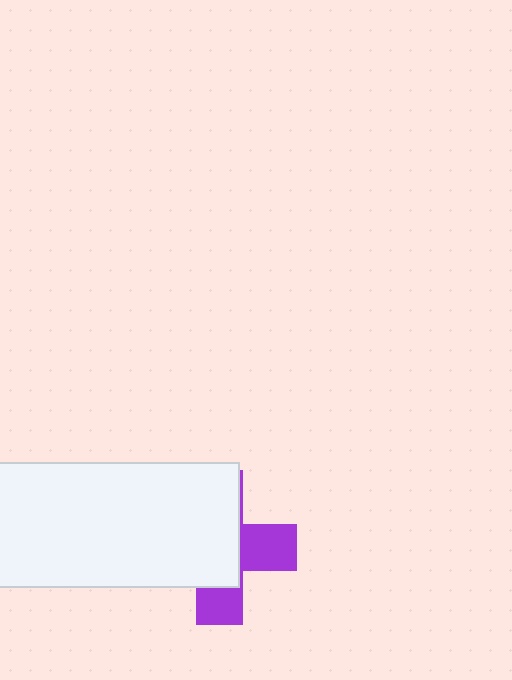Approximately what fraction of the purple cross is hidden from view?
Roughly 61% of the purple cross is hidden behind the white rectangle.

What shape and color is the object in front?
The object in front is a white rectangle.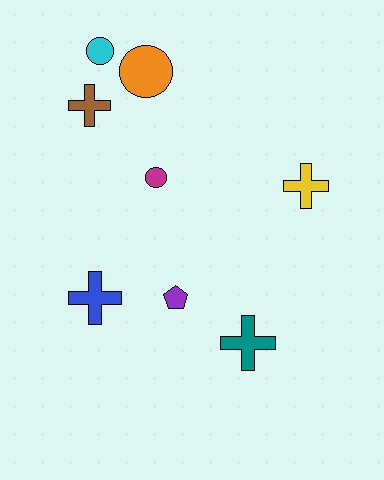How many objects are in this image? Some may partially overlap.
There are 8 objects.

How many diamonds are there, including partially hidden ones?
There are no diamonds.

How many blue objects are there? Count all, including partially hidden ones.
There is 1 blue object.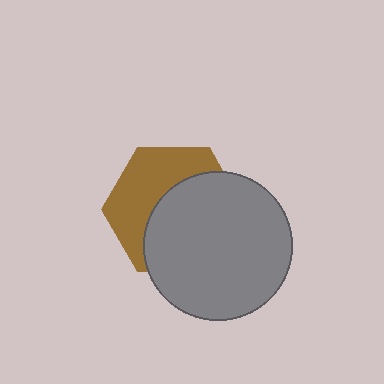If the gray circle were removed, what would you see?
You would see the complete brown hexagon.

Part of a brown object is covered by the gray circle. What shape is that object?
It is a hexagon.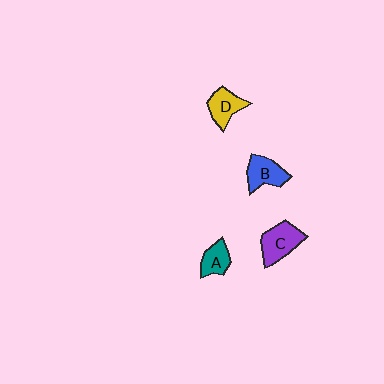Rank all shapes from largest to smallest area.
From largest to smallest: C (purple), B (blue), D (yellow), A (teal).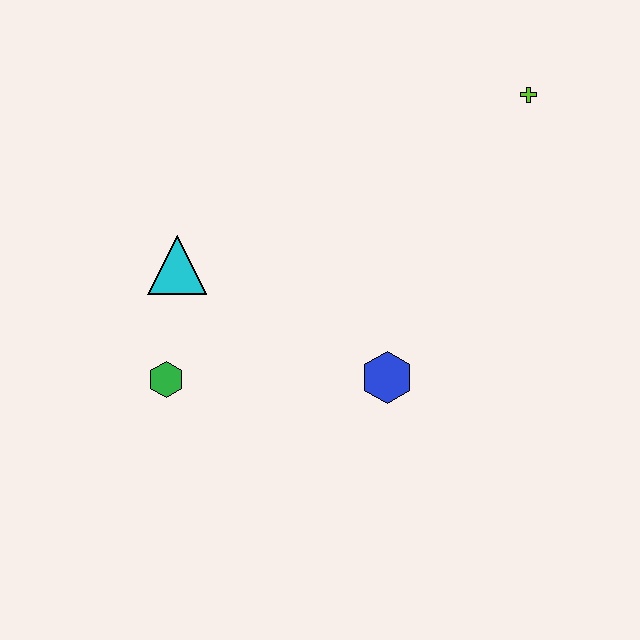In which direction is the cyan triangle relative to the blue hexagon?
The cyan triangle is to the left of the blue hexagon.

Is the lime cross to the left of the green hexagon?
No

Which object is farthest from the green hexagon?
The lime cross is farthest from the green hexagon.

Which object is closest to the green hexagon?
The cyan triangle is closest to the green hexagon.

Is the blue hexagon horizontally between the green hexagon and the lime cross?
Yes